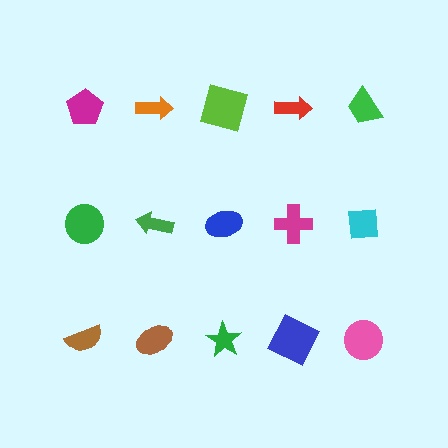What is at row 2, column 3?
A blue ellipse.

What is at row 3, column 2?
A brown ellipse.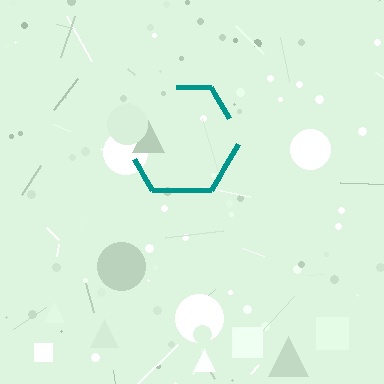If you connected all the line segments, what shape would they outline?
They would outline a hexagon.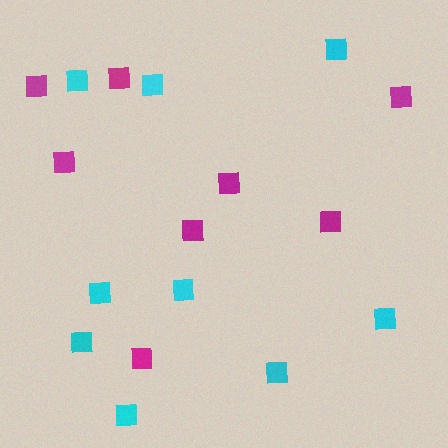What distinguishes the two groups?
There are 2 groups: one group of magenta squares (8) and one group of cyan squares (9).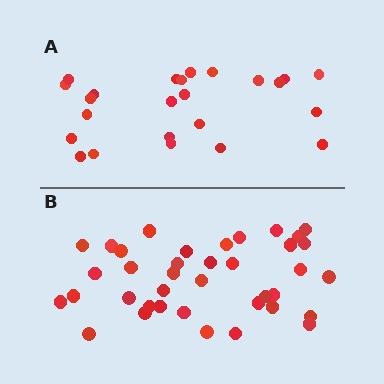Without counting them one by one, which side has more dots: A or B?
Region B (the bottom region) has more dots.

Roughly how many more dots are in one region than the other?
Region B has approximately 15 more dots than region A.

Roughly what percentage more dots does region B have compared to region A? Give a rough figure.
About 60% more.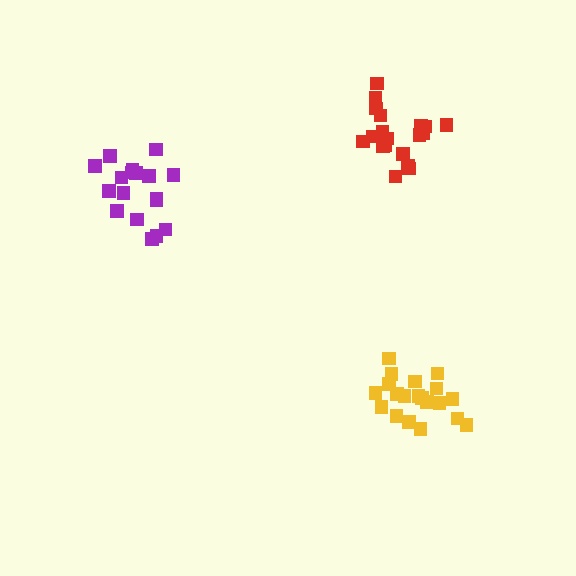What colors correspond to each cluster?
The clusters are colored: red, purple, yellow.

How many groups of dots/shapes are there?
There are 3 groups.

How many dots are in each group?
Group 1: 19 dots, Group 2: 18 dots, Group 3: 20 dots (57 total).